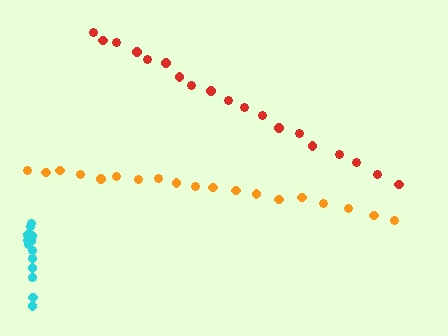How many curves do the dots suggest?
There are 3 distinct paths.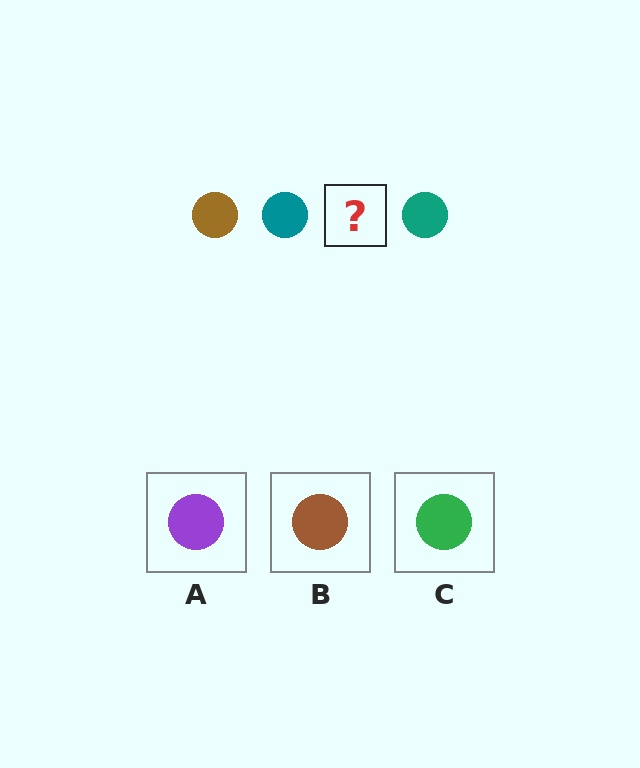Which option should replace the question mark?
Option B.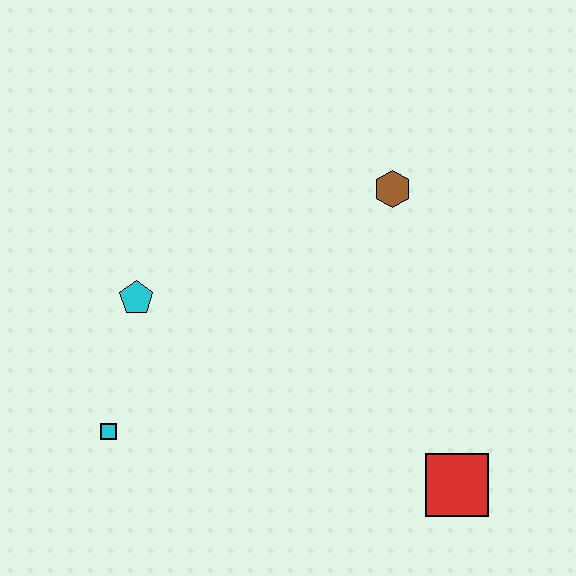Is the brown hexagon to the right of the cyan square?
Yes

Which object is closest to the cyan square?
The cyan pentagon is closest to the cyan square.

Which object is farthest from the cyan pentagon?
The red square is farthest from the cyan pentagon.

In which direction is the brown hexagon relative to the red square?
The brown hexagon is above the red square.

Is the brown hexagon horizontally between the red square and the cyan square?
Yes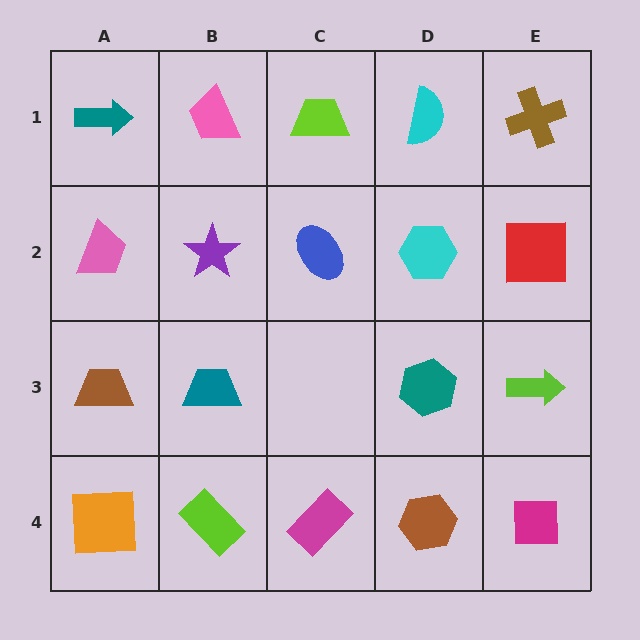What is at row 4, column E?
A magenta square.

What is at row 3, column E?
A lime arrow.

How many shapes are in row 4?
5 shapes.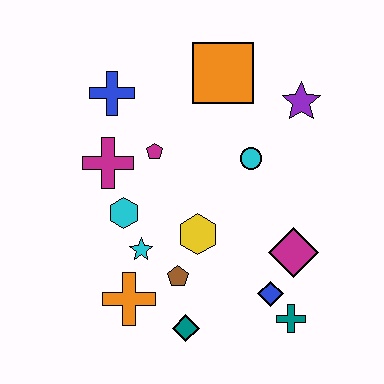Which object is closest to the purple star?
The cyan circle is closest to the purple star.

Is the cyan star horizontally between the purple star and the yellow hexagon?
No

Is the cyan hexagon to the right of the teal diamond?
No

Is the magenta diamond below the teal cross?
No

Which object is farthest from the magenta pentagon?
The teal cross is farthest from the magenta pentagon.